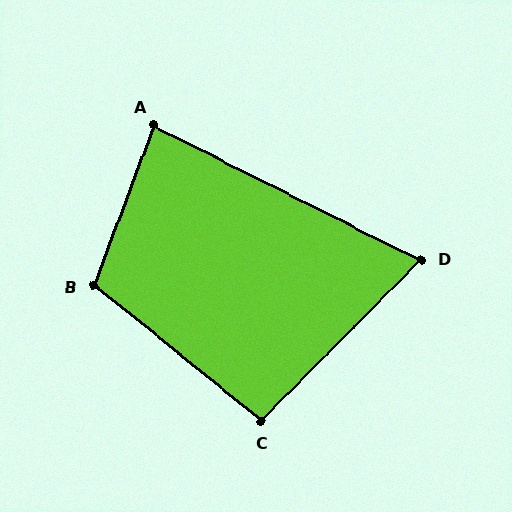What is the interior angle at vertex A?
Approximately 84 degrees (acute).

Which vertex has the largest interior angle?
B, at approximately 108 degrees.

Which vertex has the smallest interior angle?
D, at approximately 72 degrees.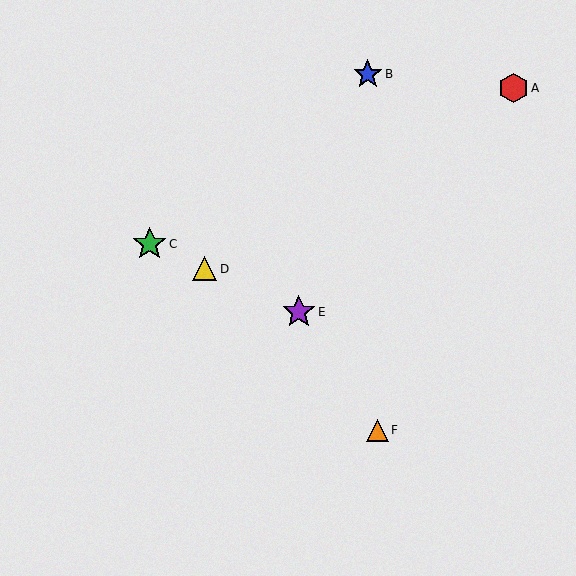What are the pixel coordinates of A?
Object A is at (513, 88).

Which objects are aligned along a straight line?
Objects C, D, E are aligned along a straight line.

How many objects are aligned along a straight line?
3 objects (C, D, E) are aligned along a straight line.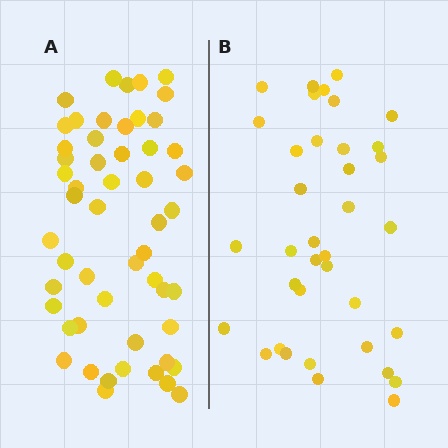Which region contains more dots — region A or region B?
Region A (the left region) has more dots.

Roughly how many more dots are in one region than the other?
Region A has approximately 15 more dots than region B.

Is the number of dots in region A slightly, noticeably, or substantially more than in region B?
Region A has noticeably more, but not dramatically so. The ratio is roughly 1.4 to 1.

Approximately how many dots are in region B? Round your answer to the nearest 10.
About 40 dots. (The exact count is 37, which rounds to 40.)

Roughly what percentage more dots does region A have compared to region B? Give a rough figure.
About 45% more.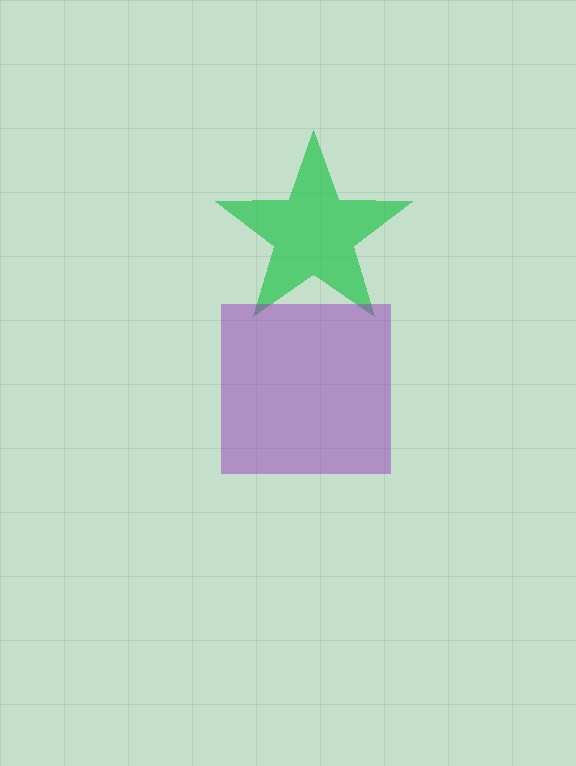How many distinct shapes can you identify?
There are 2 distinct shapes: a green star, a purple square.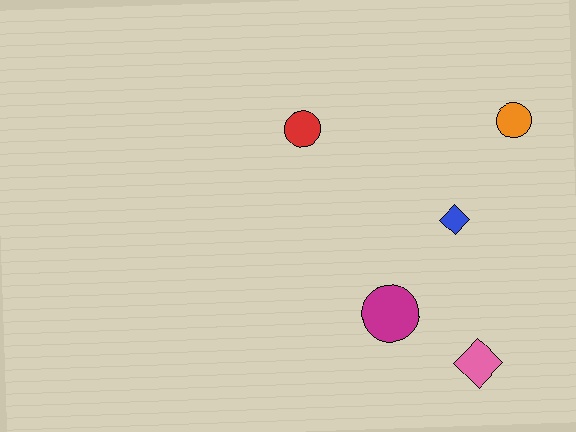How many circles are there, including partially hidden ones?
There are 3 circles.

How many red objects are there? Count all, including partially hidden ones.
There is 1 red object.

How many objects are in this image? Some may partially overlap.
There are 5 objects.